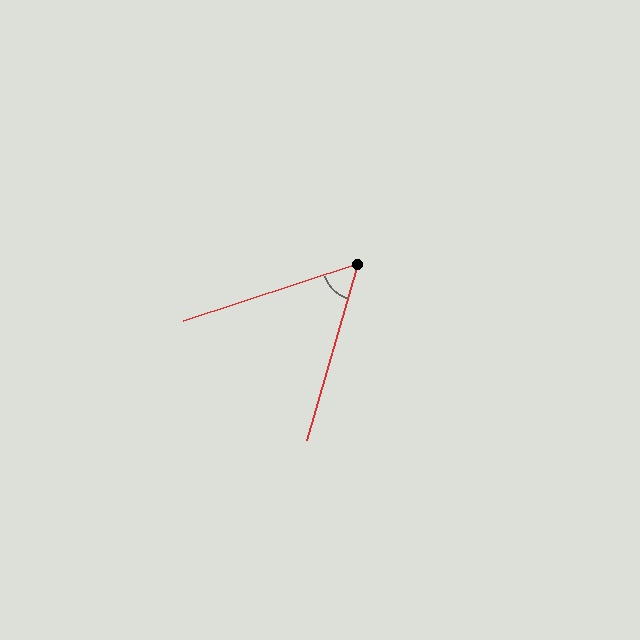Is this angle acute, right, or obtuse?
It is acute.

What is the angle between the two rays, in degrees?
Approximately 56 degrees.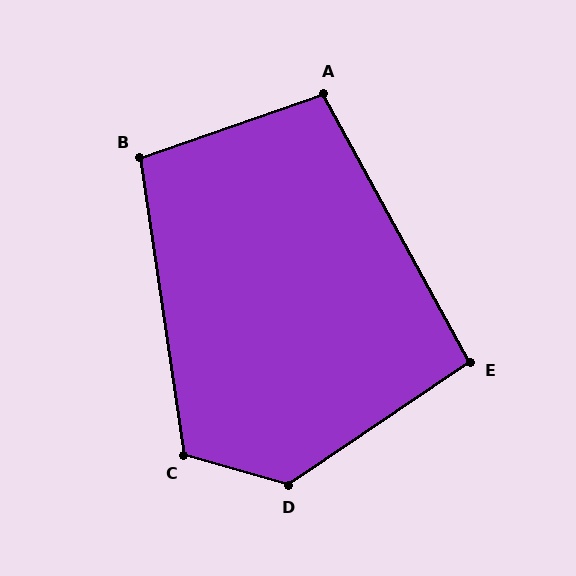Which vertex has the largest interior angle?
D, at approximately 130 degrees.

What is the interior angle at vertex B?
Approximately 101 degrees (obtuse).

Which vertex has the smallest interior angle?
E, at approximately 95 degrees.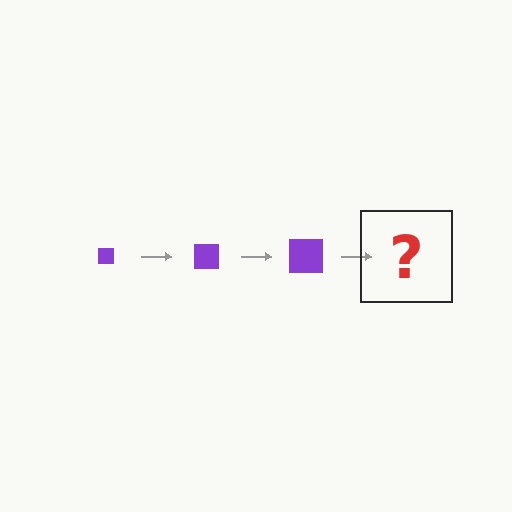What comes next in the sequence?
The next element should be a purple square, larger than the previous one.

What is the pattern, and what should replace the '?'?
The pattern is that the square gets progressively larger each step. The '?' should be a purple square, larger than the previous one.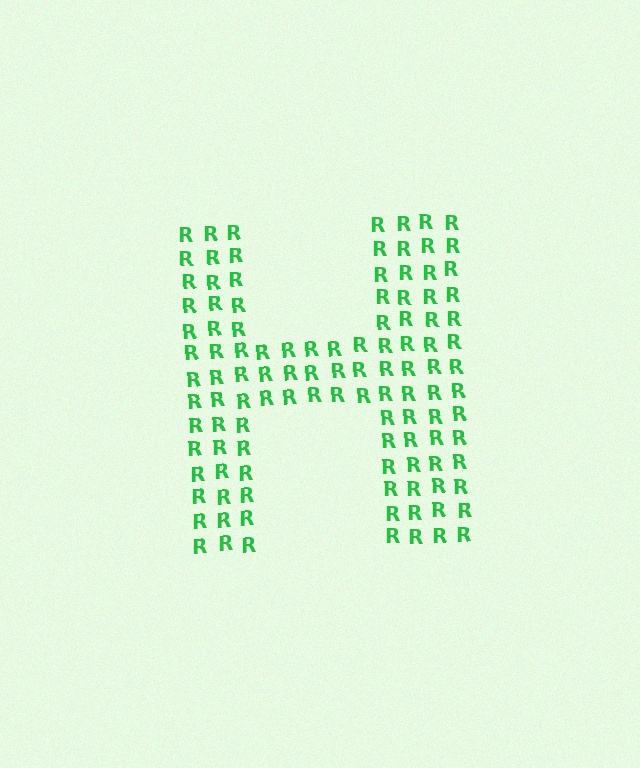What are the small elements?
The small elements are letter R's.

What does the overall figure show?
The overall figure shows the letter H.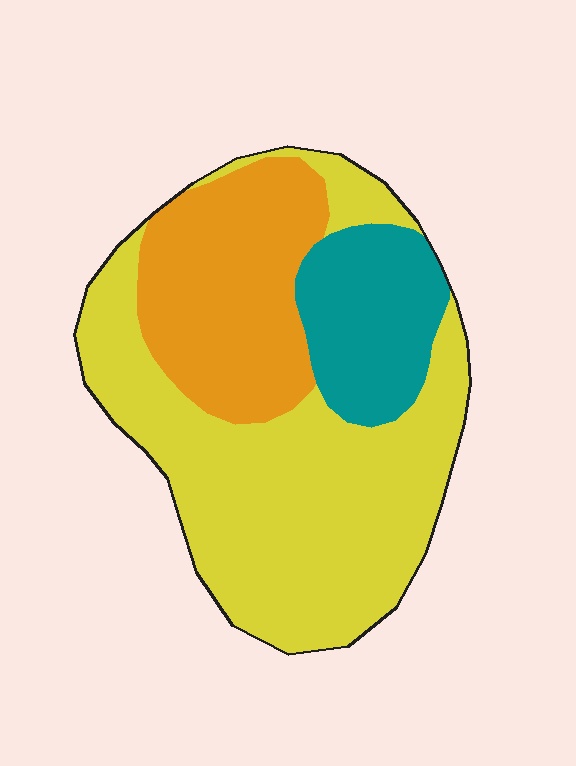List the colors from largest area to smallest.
From largest to smallest: yellow, orange, teal.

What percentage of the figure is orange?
Orange takes up between a quarter and a half of the figure.